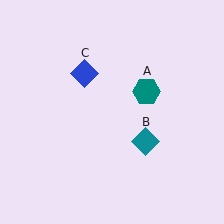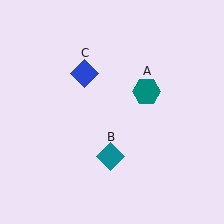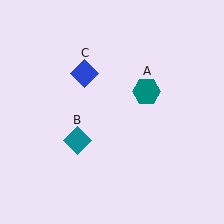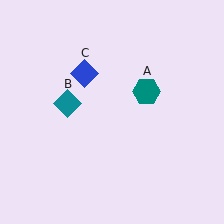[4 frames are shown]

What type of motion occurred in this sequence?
The teal diamond (object B) rotated clockwise around the center of the scene.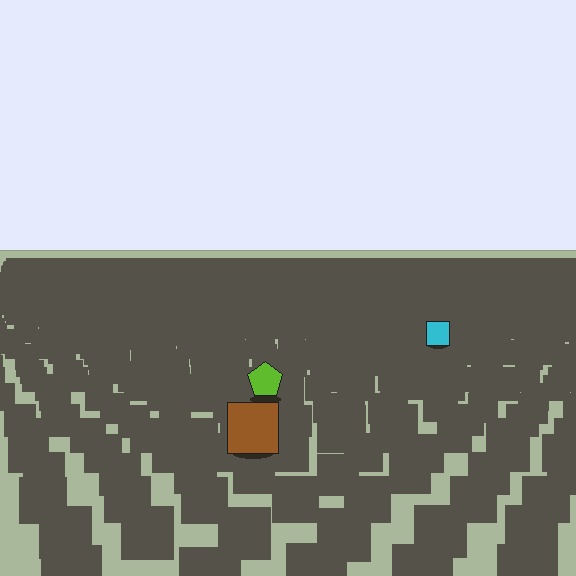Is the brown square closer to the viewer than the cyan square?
Yes. The brown square is closer — you can tell from the texture gradient: the ground texture is coarser near it.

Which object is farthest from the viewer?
The cyan square is farthest from the viewer. It appears smaller and the ground texture around it is denser.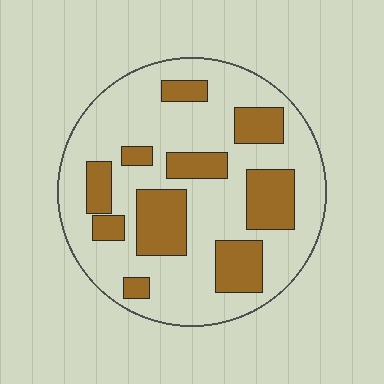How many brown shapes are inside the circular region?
10.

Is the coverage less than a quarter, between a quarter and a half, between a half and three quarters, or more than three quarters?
Between a quarter and a half.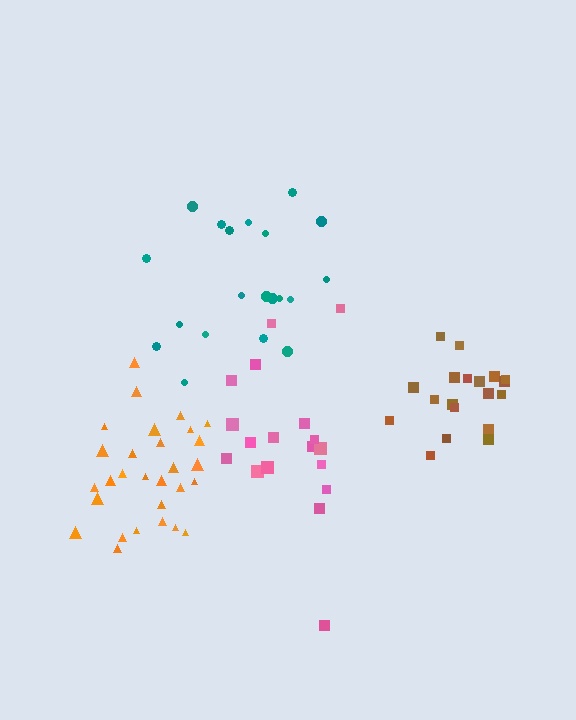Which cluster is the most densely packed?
Brown.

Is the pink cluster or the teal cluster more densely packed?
Teal.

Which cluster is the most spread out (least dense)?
Pink.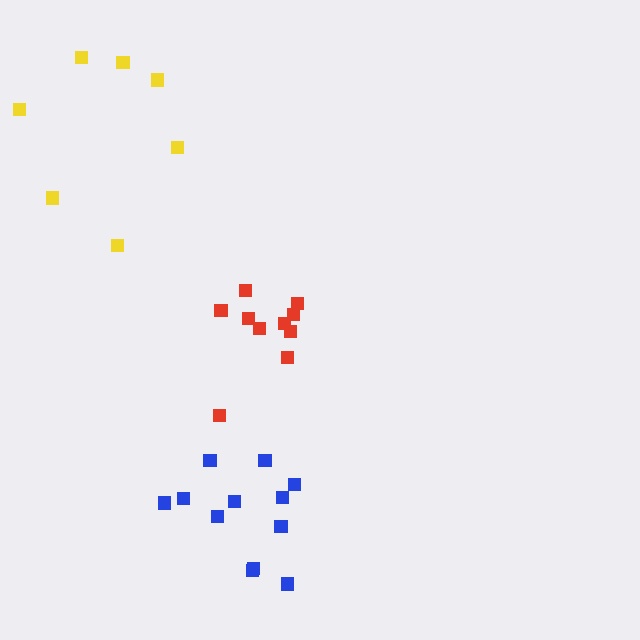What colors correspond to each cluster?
The clusters are colored: red, yellow, blue.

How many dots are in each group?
Group 1: 10 dots, Group 2: 7 dots, Group 3: 12 dots (29 total).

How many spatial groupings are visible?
There are 3 spatial groupings.